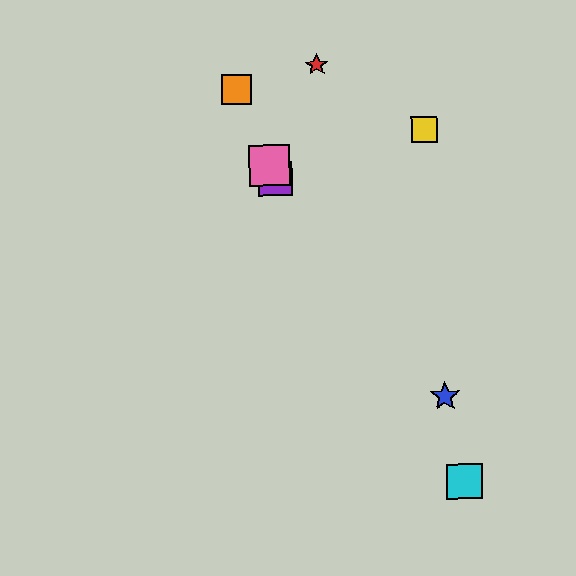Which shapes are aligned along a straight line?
The green star, the purple square, the orange square, the pink square are aligned along a straight line.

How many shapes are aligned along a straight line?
4 shapes (the green star, the purple square, the orange square, the pink square) are aligned along a straight line.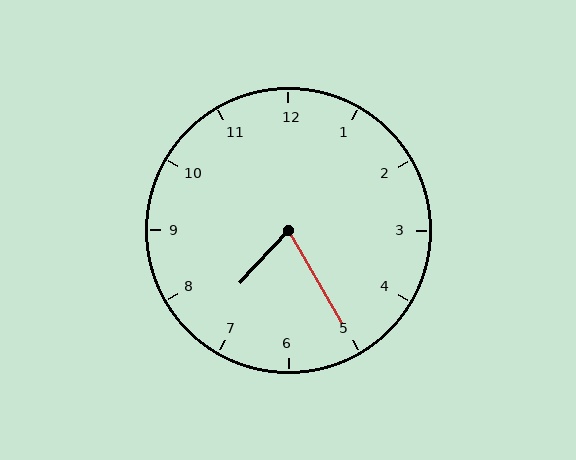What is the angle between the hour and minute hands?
Approximately 72 degrees.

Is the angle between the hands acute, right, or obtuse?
It is acute.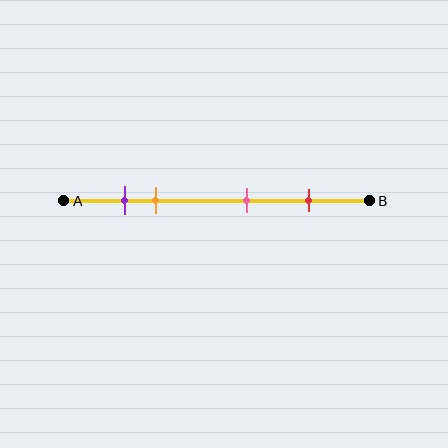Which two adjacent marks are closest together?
The purple and orange marks are the closest adjacent pair.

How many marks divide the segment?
There are 4 marks dividing the segment.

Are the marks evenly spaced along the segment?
No, the marks are not evenly spaced.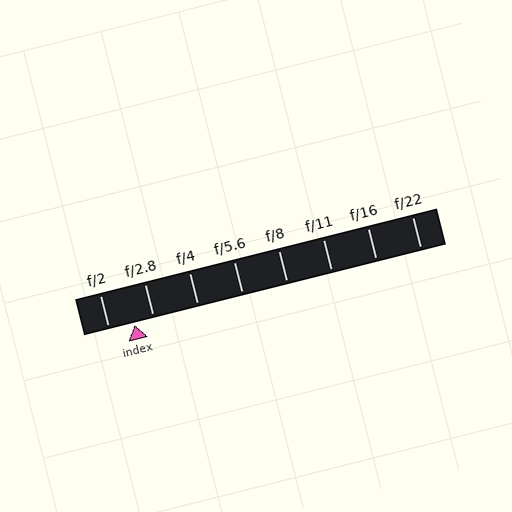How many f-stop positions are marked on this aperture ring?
There are 8 f-stop positions marked.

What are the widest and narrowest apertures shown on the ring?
The widest aperture shown is f/2 and the narrowest is f/22.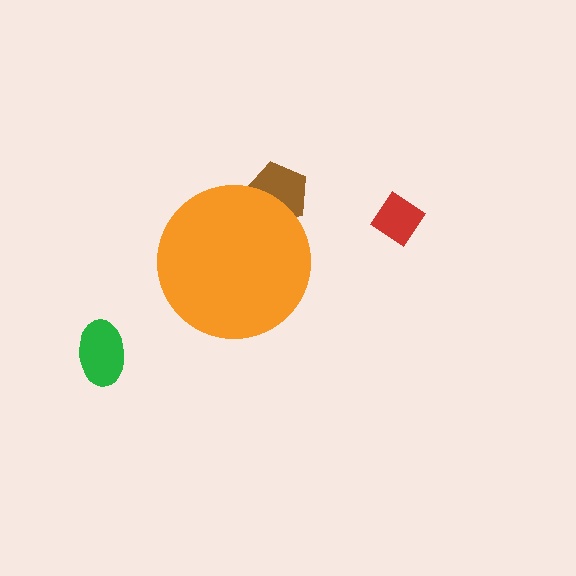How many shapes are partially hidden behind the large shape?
1 shape is partially hidden.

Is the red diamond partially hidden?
No, the red diamond is fully visible.